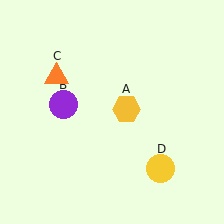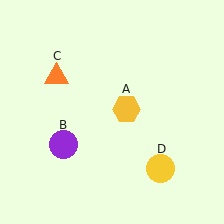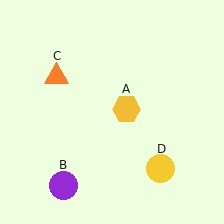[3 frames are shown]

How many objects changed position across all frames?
1 object changed position: purple circle (object B).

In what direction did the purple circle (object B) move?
The purple circle (object B) moved down.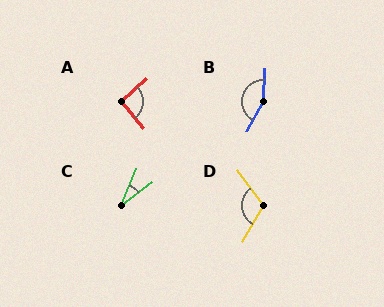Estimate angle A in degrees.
Approximately 93 degrees.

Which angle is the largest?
B, at approximately 155 degrees.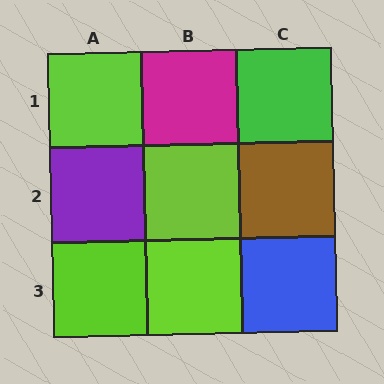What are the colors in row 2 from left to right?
Purple, lime, brown.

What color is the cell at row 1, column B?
Magenta.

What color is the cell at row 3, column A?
Lime.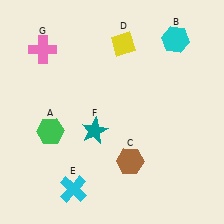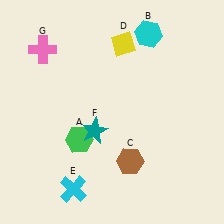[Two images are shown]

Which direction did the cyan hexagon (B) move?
The cyan hexagon (B) moved left.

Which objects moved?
The objects that moved are: the green hexagon (A), the cyan hexagon (B).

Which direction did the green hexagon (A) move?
The green hexagon (A) moved right.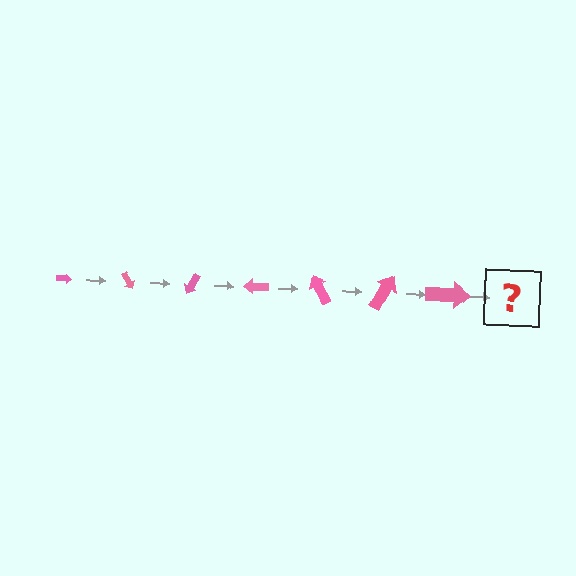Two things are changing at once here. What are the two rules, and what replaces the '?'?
The two rules are that the arrow grows larger each step and it rotates 60 degrees each step. The '?' should be an arrow, larger than the previous one and rotated 420 degrees from the start.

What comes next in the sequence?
The next element should be an arrow, larger than the previous one and rotated 420 degrees from the start.